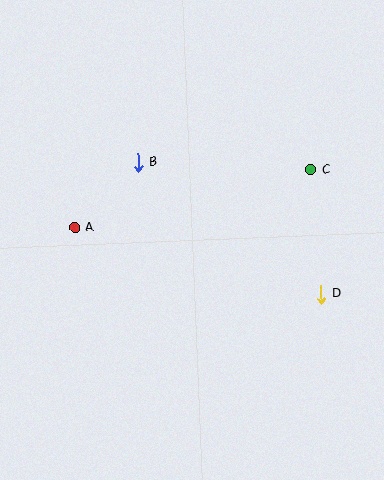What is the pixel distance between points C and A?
The distance between C and A is 243 pixels.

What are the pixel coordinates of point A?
Point A is at (75, 227).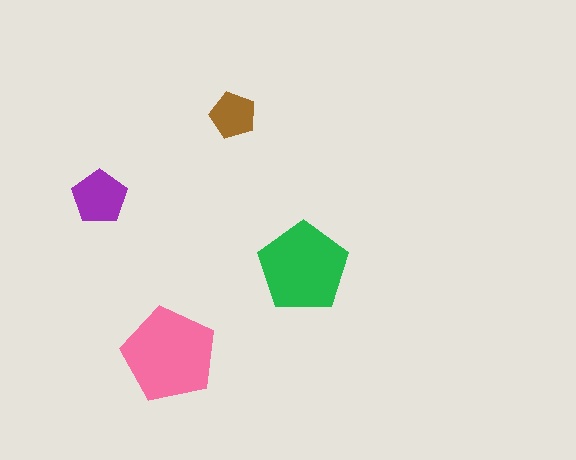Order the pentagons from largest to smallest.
the pink one, the green one, the purple one, the brown one.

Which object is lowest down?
The pink pentagon is bottommost.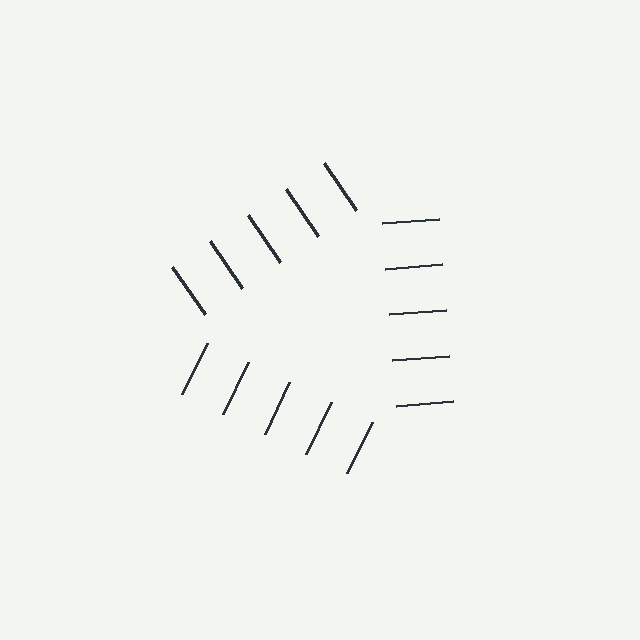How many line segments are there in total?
15 — 5 along each of the 3 edges.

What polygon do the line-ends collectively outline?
An illusory triangle — the line segments terminate on its edges but no continuous stroke is drawn.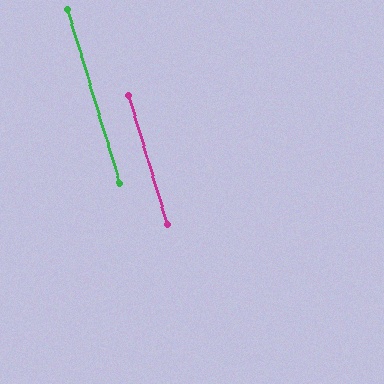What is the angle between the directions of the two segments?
Approximately 0 degrees.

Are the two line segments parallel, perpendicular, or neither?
Parallel — their directions differ by only 0.1°.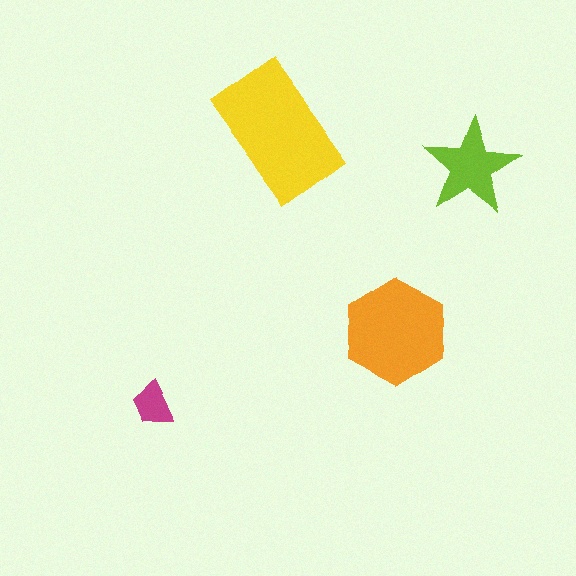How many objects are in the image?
There are 4 objects in the image.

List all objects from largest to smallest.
The yellow rectangle, the orange hexagon, the lime star, the magenta trapezoid.